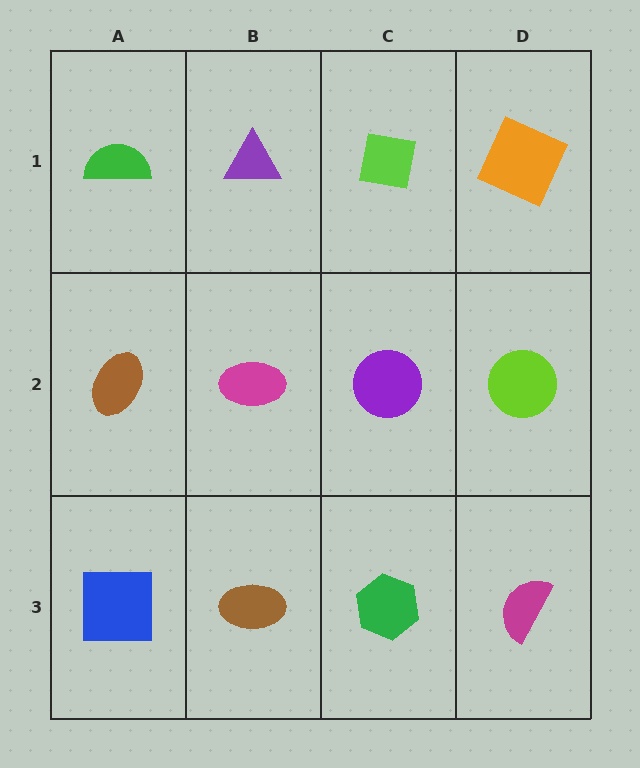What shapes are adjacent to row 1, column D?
A lime circle (row 2, column D), a lime square (row 1, column C).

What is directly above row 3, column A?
A brown ellipse.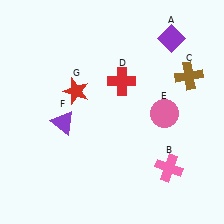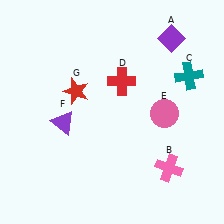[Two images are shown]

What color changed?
The cross (C) changed from brown in Image 1 to teal in Image 2.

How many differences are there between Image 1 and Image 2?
There is 1 difference between the two images.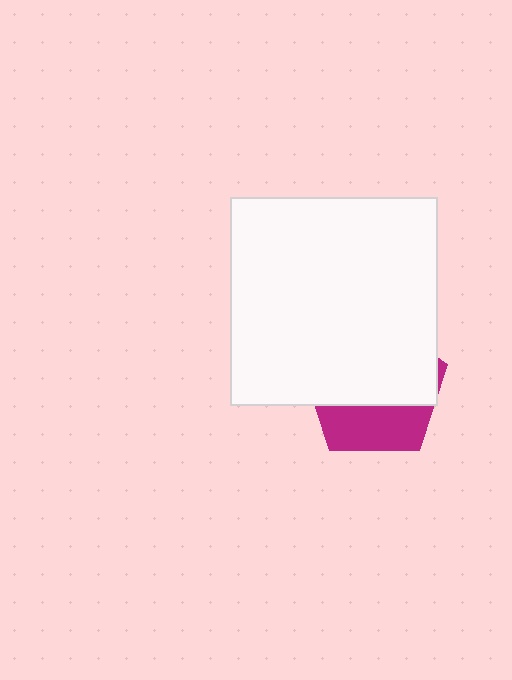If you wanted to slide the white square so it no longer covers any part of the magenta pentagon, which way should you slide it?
Slide it up — that is the most direct way to separate the two shapes.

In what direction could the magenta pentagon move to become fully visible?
The magenta pentagon could move down. That would shift it out from behind the white square entirely.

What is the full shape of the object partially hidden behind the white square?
The partially hidden object is a magenta pentagon.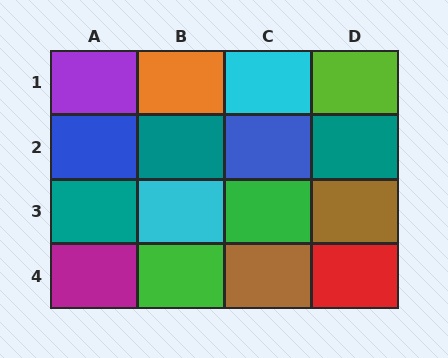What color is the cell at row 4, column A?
Magenta.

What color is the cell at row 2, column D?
Teal.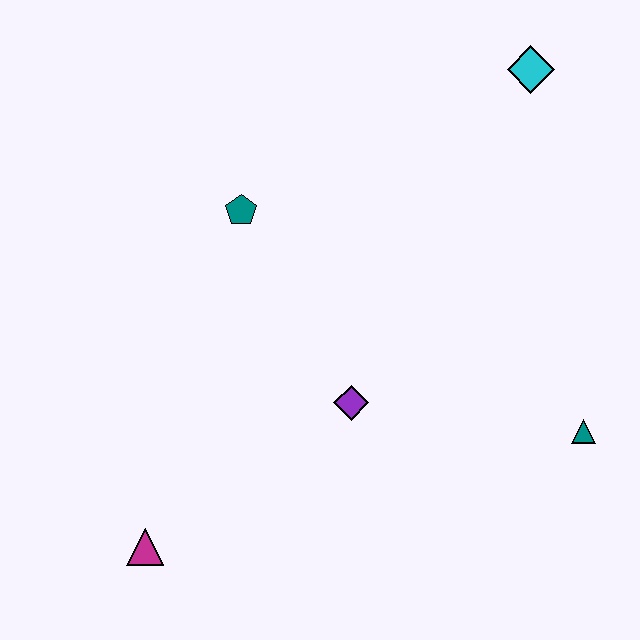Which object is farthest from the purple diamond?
The cyan diamond is farthest from the purple diamond.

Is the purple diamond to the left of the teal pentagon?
No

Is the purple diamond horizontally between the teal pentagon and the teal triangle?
Yes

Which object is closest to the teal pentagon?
The purple diamond is closest to the teal pentagon.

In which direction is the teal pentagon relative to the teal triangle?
The teal pentagon is to the left of the teal triangle.